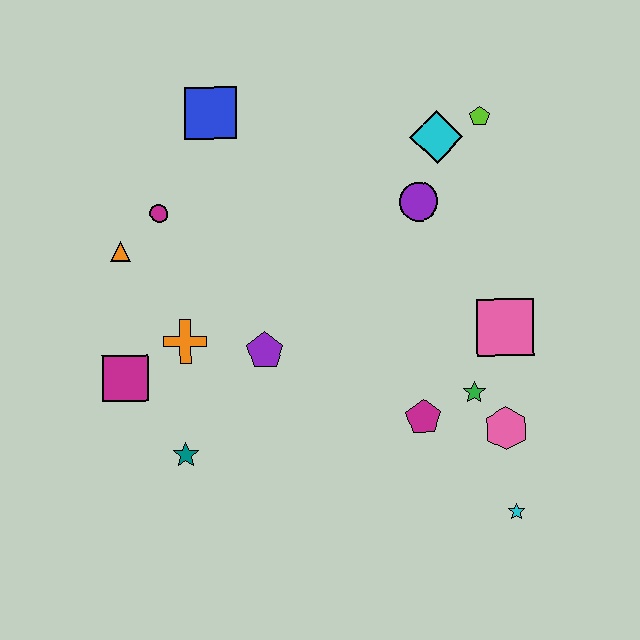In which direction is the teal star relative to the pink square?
The teal star is to the left of the pink square.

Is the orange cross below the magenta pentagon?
No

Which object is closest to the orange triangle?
The magenta circle is closest to the orange triangle.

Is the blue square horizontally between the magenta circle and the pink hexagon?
Yes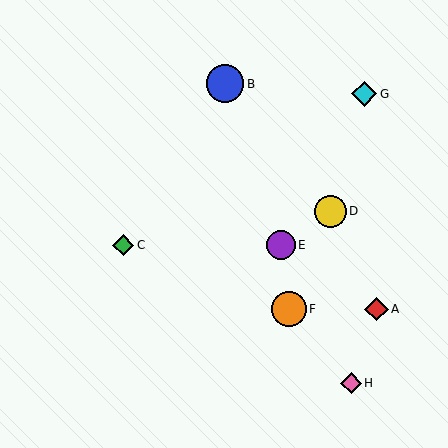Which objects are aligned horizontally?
Objects A, F are aligned horizontally.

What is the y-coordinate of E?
Object E is at y≈245.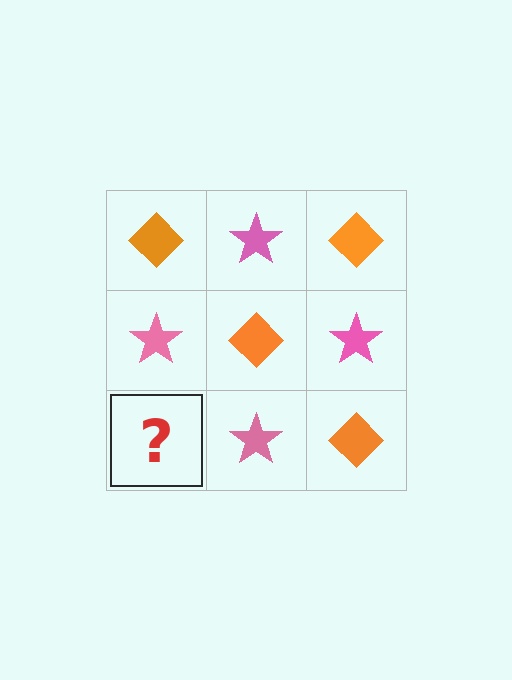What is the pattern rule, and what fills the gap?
The rule is that it alternates orange diamond and pink star in a checkerboard pattern. The gap should be filled with an orange diamond.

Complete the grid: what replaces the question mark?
The question mark should be replaced with an orange diamond.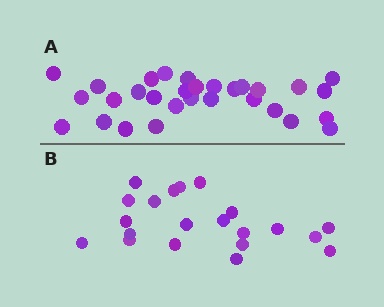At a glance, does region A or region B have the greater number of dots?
Region A (the top region) has more dots.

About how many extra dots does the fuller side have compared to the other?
Region A has roughly 8 or so more dots than region B.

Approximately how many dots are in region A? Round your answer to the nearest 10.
About 30 dots.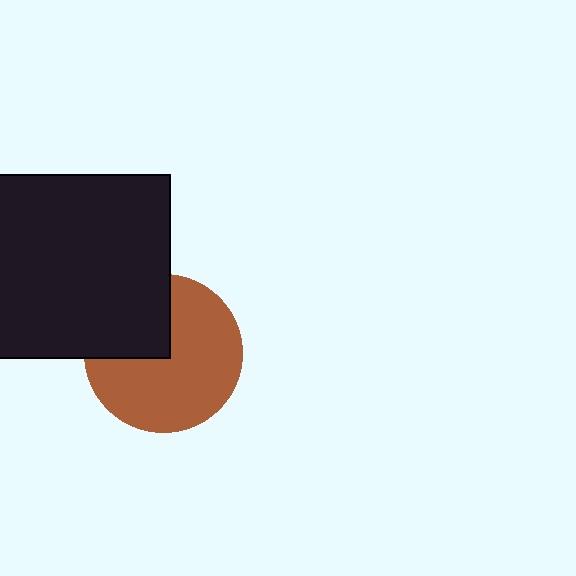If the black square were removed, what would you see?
You would see the complete brown circle.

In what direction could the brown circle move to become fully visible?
The brown circle could move toward the lower-right. That would shift it out from behind the black square entirely.